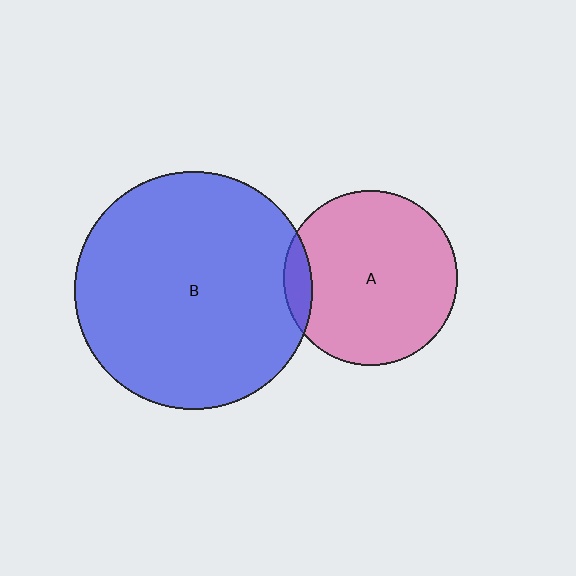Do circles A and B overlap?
Yes.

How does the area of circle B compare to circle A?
Approximately 1.9 times.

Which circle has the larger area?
Circle B (blue).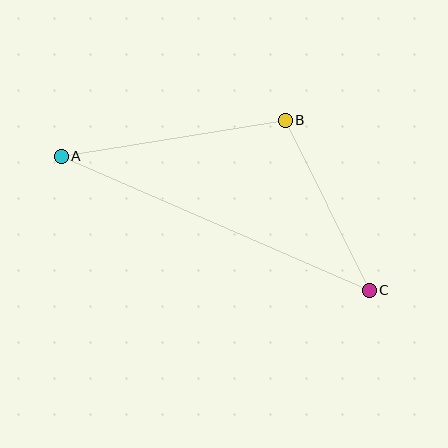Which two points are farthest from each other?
Points A and C are farthest from each other.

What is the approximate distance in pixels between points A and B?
The distance between A and B is approximately 227 pixels.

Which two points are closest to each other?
Points B and C are closest to each other.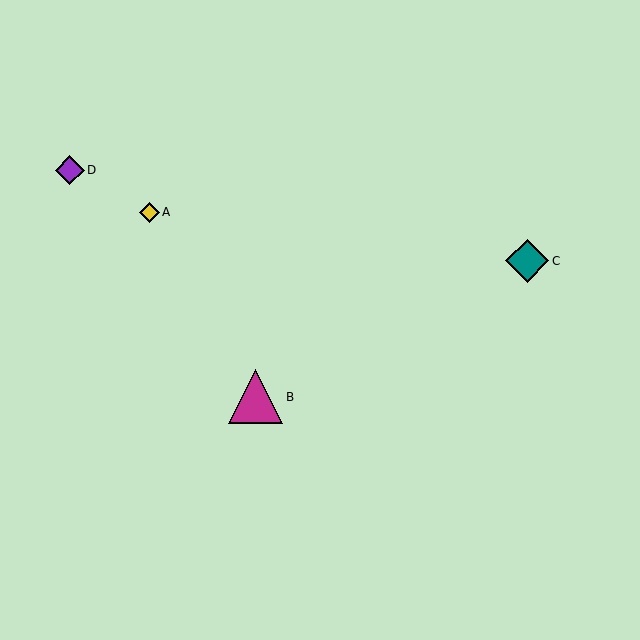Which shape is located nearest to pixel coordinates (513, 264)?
The teal diamond (labeled C) at (527, 261) is nearest to that location.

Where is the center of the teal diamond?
The center of the teal diamond is at (527, 261).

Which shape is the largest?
The magenta triangle (labeled B) is the largest.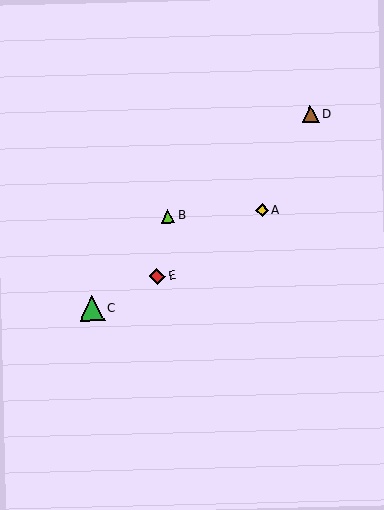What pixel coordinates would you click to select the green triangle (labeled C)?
Click at (92, 308) to select the green triangle C.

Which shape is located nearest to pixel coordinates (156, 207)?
The lime triangle (labeled B) at (168, 216) is nearest to that location.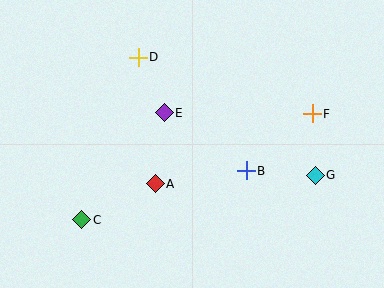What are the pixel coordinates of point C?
Point C is at (82, 220).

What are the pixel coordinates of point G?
Point G is at (315, 175).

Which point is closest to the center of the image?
Point E at (164, 113) is closest to the center.